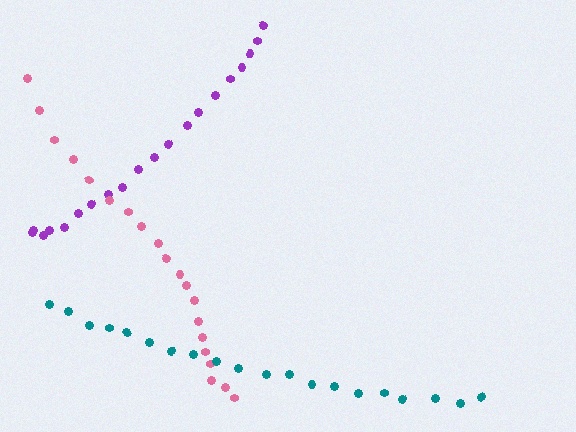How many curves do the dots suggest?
There are 3 distinct paths.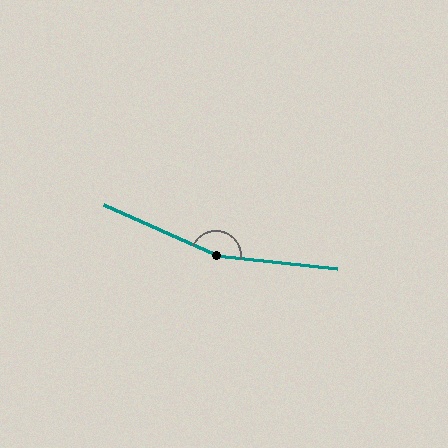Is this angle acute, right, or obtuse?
It is obtuse.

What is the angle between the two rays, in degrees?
Approximately 162 degrees.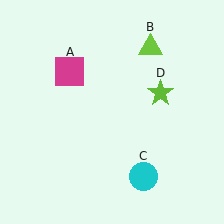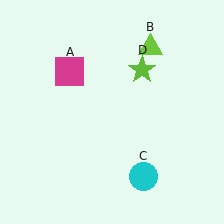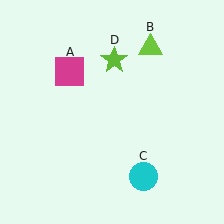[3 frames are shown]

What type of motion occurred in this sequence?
The lime star (object D) rotated counterclockwise around the center of the scene.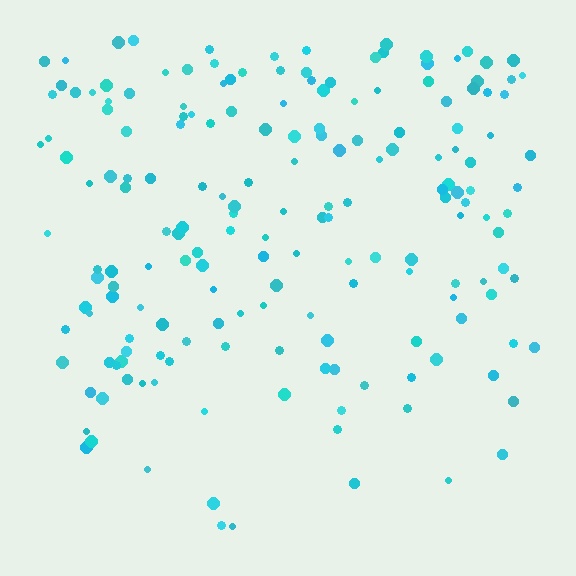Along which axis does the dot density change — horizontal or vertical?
Vertical.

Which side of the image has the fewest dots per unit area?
The bottom.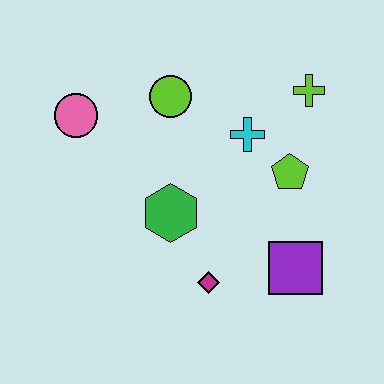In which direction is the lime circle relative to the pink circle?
The lime circle is to the right of the pink circle.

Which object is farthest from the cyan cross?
The pink circle is farthest from the cyan cross.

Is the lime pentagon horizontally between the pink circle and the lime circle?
No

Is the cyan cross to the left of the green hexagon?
No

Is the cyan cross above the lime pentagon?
Yes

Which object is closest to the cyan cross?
The lime pentagon is closest to the cyan cross.